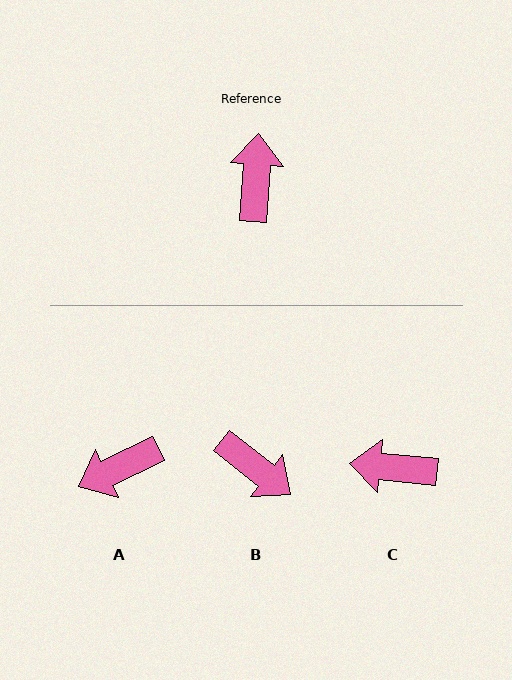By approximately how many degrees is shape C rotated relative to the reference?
Approximately 88 degrees counter-clockwise.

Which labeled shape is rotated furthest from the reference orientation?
B, about 124 degrees away.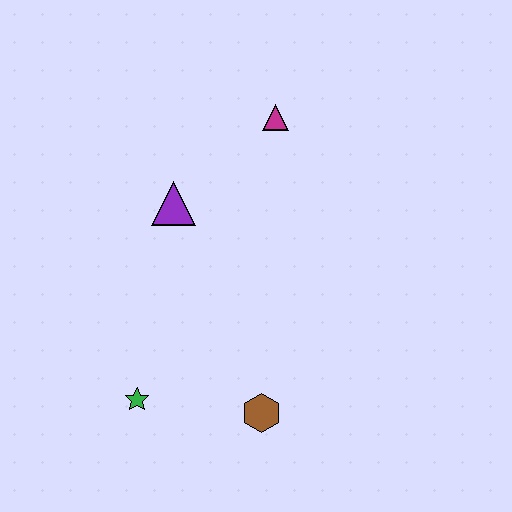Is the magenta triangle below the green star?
No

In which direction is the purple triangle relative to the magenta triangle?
The purple triangle is to the left of the magenta triangle.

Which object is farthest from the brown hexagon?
The magenta triangle is farthest from the brown hexagon.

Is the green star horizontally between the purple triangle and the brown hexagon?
No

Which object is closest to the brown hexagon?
The green star is closest to the brown hexagon.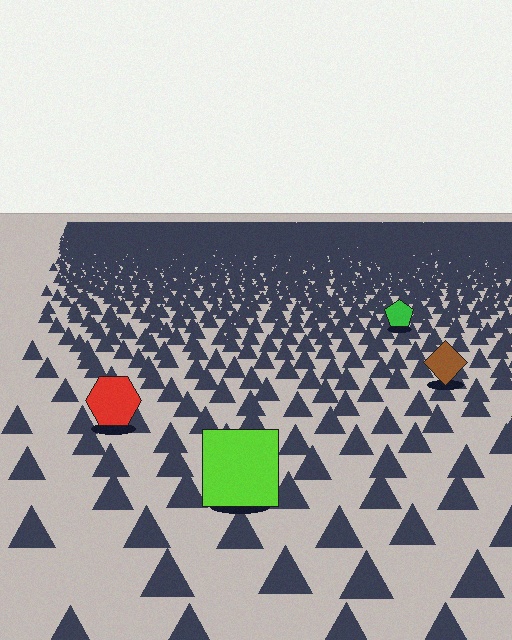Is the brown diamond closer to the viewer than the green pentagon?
Yes. The brown diamond is closer — you can tell from the texture gradient: the ground texture is coarser near it.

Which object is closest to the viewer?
The lime square is closest. The texture marks near it are larger and more spread out.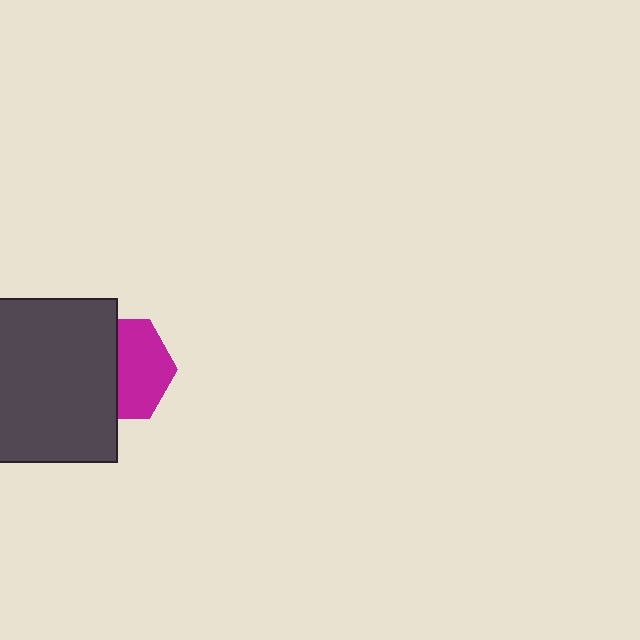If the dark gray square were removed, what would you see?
You would see the complete magenta hexagon.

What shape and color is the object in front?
The object in front is a dark gray square.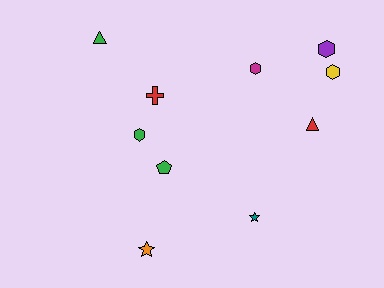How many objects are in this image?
There are 10 objects.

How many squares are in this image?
There are no squares.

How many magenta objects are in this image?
There is 1 magenta object.